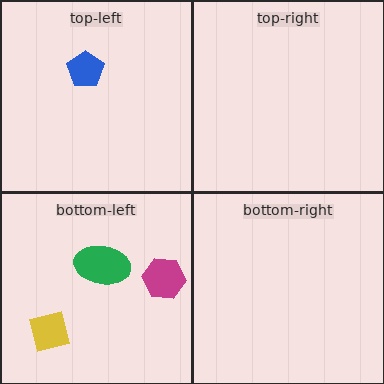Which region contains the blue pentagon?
The top-left region.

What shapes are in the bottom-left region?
The yellow square, the magenta hexagon, the green ellipse.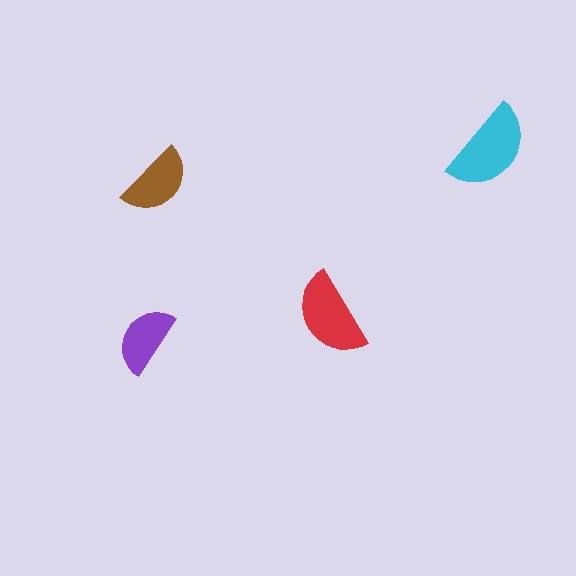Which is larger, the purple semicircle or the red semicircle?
The red one.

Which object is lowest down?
The purple semicircle is bottommost.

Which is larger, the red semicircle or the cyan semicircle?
The cyan one.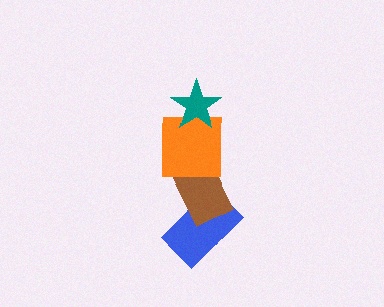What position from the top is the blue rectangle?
The blue rectangle is 4th from the top.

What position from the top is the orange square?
The orange square is 2nd from the top.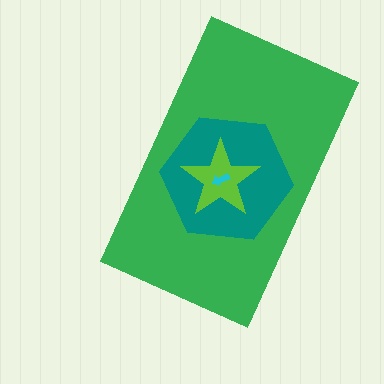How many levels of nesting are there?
4.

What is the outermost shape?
The green rectangle.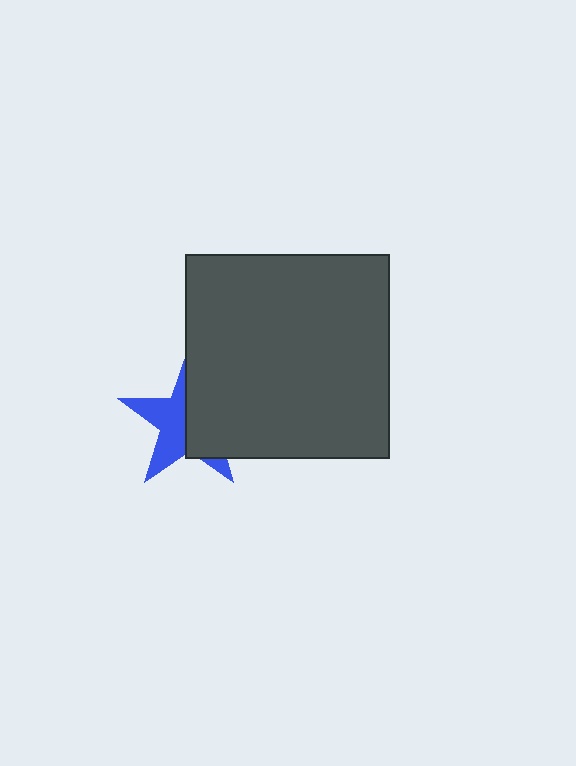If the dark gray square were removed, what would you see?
You would see the complete blue star.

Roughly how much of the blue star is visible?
About half of it is visible (roughly 49%).